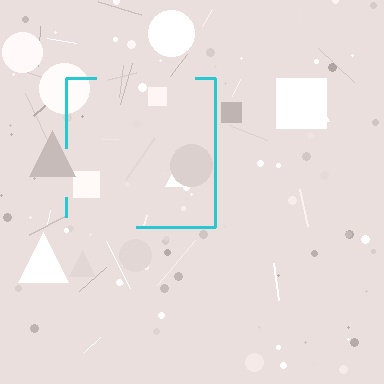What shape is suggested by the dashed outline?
The dashed outline suggests a square.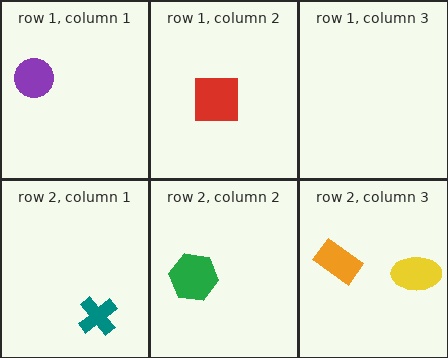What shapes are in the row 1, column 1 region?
The purple circle.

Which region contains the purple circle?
The row 1, column 1 region.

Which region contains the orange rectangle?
The row 2, column 3 region.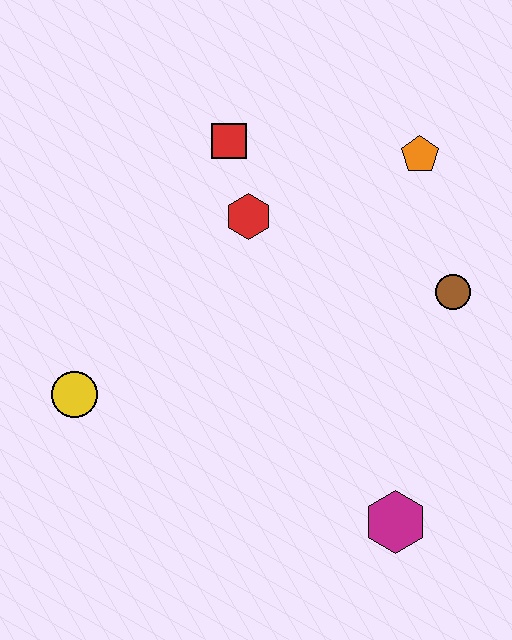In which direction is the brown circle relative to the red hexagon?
The brown circle is to the right of the red hexagon.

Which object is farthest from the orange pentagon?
The yellow circle is farthest from the orange pentagon.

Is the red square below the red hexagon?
No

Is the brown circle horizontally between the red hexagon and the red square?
No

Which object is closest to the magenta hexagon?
The brown circle is closest to the magenta hexagon.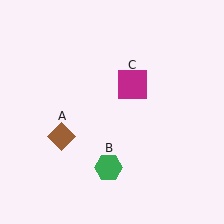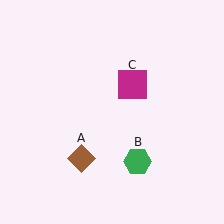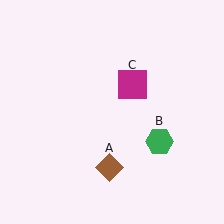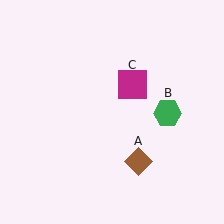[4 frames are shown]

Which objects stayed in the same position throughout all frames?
Magenta square (object C) remained stationary.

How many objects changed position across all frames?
2 objects changed position: brown diamond (object A), green hexagon (object B).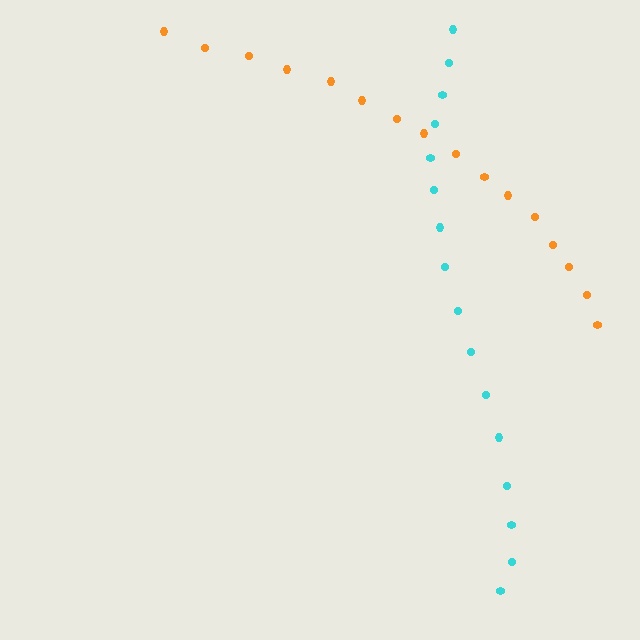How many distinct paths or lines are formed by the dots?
There are 2 distinct paths.